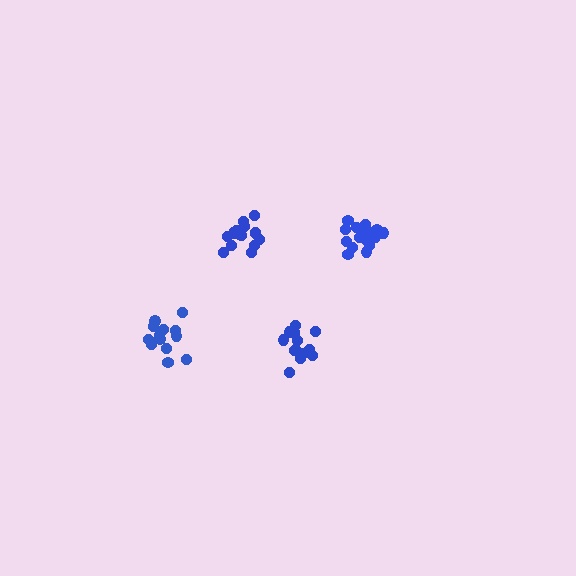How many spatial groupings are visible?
There are 4 spatial groupings.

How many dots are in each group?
Group 1: 14 dots, Group 2: 13 dots, Group 3: 16 dots, Group 4: 15 dots (58 total).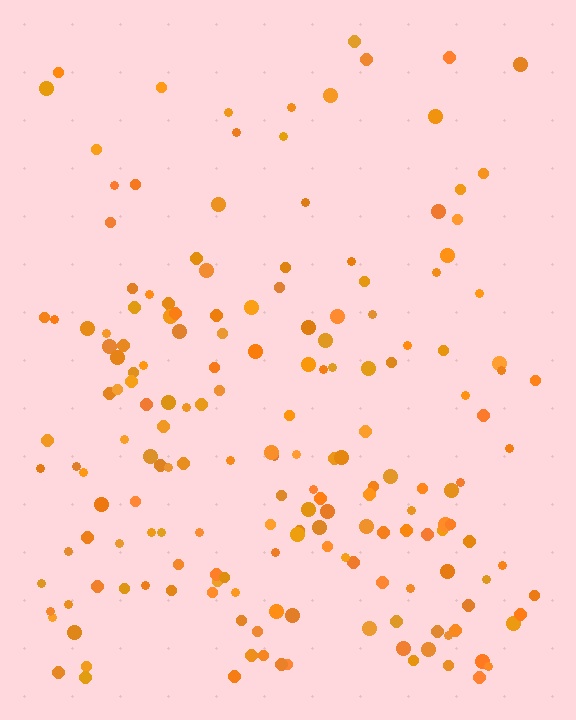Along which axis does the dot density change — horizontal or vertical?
Vertical.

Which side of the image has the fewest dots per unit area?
The top.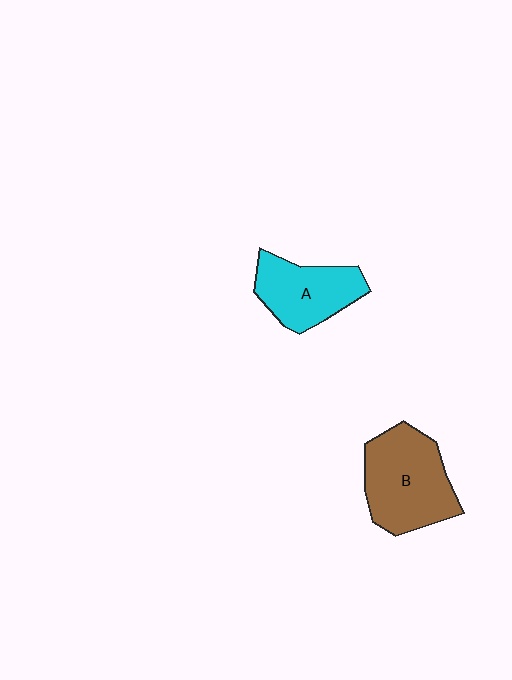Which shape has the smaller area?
Shape A (cyan).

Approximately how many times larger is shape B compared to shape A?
Approximately 1.3 times.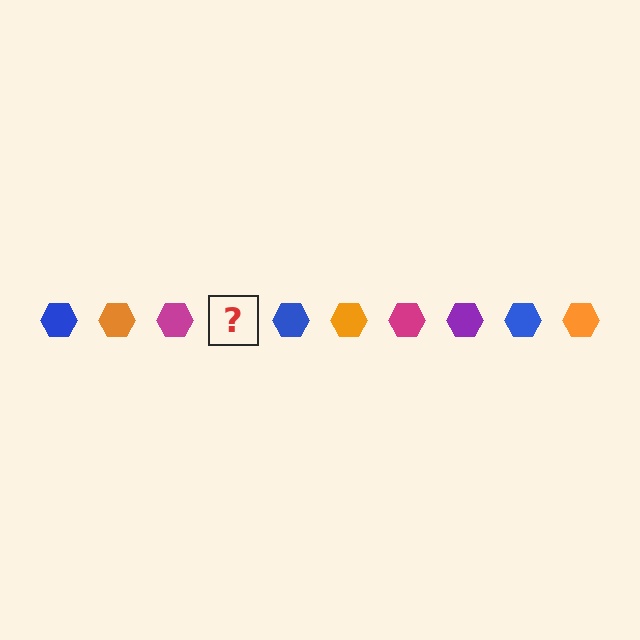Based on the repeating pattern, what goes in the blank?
The blank should be a purple hexagon.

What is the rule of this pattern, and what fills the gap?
The rule is that the pattern cycles through blue, orange, magenta, purple hexagons. The gap should be filled with a purple hexagon.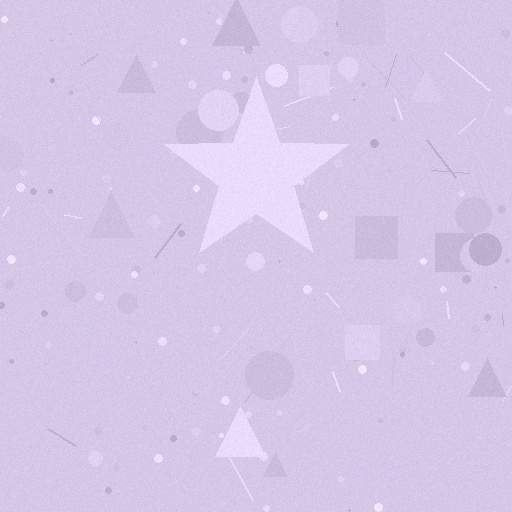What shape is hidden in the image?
A star is hidden in the image.